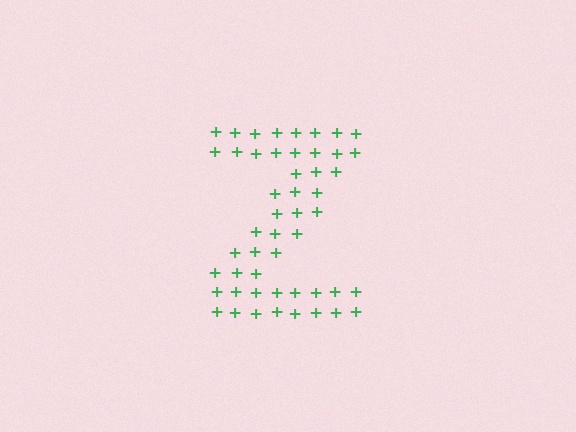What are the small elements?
The small elements are plus signs.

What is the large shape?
The large shape is the letter Z.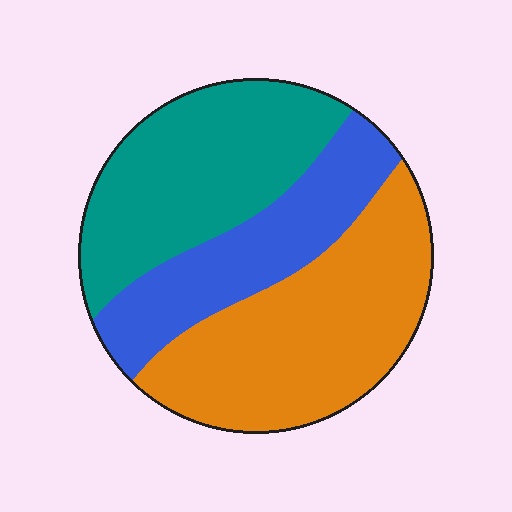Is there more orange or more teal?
Orange.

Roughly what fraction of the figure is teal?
Teal covers 34% of the figure.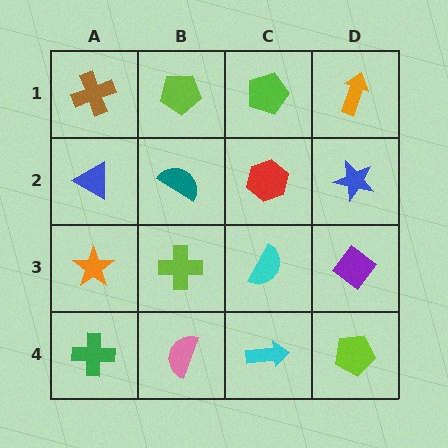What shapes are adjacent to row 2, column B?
A lime pentagon (row 1, column B), a lime cross (row 3, column B), a blue triangle (row 2, column A), a red hexagon (row 2, column C).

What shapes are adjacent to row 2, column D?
An orange arrow (row 1, column D), a purple diamond (row 3, column D), a red hexagon (row 2, column C).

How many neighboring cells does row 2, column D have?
3.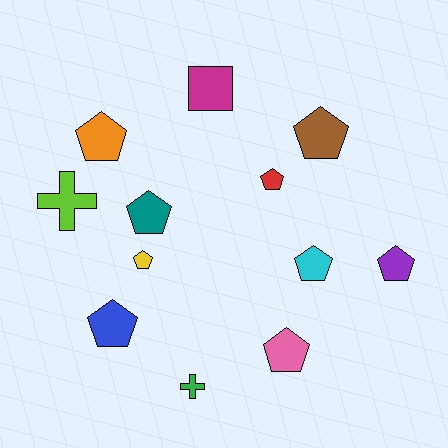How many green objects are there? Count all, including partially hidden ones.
There is 1 green object.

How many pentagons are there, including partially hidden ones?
There are 9 pentagons.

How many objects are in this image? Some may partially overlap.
There are 12 objects.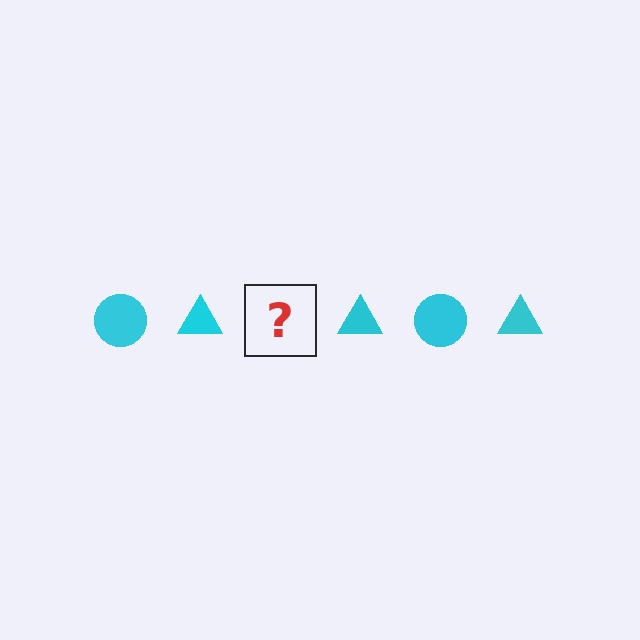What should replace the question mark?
The question mark should be replaced with a cyan circle.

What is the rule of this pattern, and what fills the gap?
The rule is that the pattern cycles through circle, triangle shapes in cyan. The gap should be filled with a cyan circle.